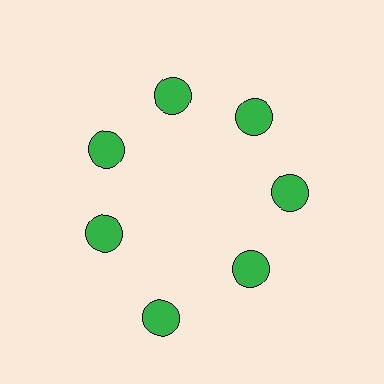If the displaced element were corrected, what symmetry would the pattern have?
It would have 7-fold rotational symmetry — the pattern would map onto itself every 51 degrees.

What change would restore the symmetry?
The symmetry would be restored by moving it inward, back onto the ring so that all 7 circles sit at equal angles and equal distance from the center.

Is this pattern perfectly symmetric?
No. The 7 green circles are arranged in a ring, but one element near the 6 o'clock position is pushed outward from the center, breaking the 7-fold rotational symmetry.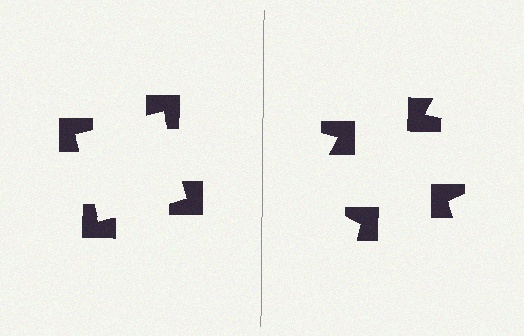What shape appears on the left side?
An illusory square.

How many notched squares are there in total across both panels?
8 — 4 on each side.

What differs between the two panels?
The notched squares are positioned identically on both sides; only the wedge orientations differ. On the left they align to a square; on the right they are misaligned.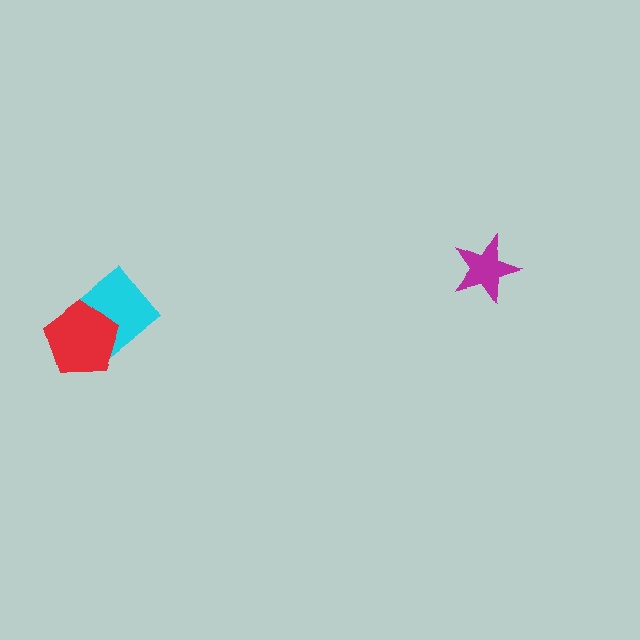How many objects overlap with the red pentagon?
1 object overlaps with the red pentagon.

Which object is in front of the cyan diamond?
The red pentagon is in front of the cyan diamond.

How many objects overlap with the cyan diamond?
1 object overlaps with the cyan diamond.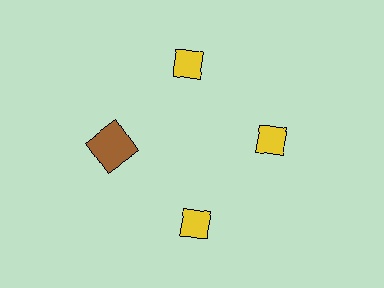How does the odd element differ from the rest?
It differs in both color (brown instead of yellow) and shape (square instead of diamond).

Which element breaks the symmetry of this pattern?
The brown square at roughly the 9 o'clock position breaks the symmetry. All other shapes are yellow diamonds.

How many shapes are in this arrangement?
There are 4 shapes arranged in a ring pattern.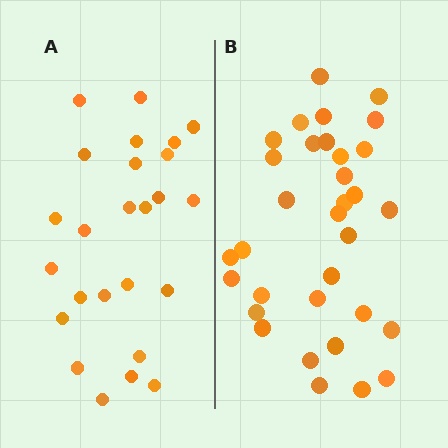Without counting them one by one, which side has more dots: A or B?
Region B (the right region) has more dots.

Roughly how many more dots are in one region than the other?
Region B has roughly 8 or so more dots than region A.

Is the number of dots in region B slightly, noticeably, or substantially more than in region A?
Region B has noticeably more, but not dramatically so. The ratio is roughly 1.3 to 1.